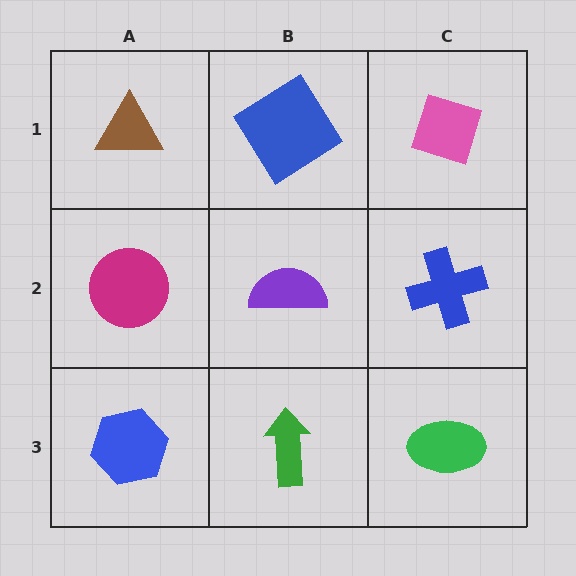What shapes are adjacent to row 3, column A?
A magenta circle (row 2, column A), a green arrow (row 3, column B).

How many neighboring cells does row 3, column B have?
3.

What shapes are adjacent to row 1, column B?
A purple semicircle (row 2, column B), a brown triangle (row 1, column A), a pink diamond (row 1, column C).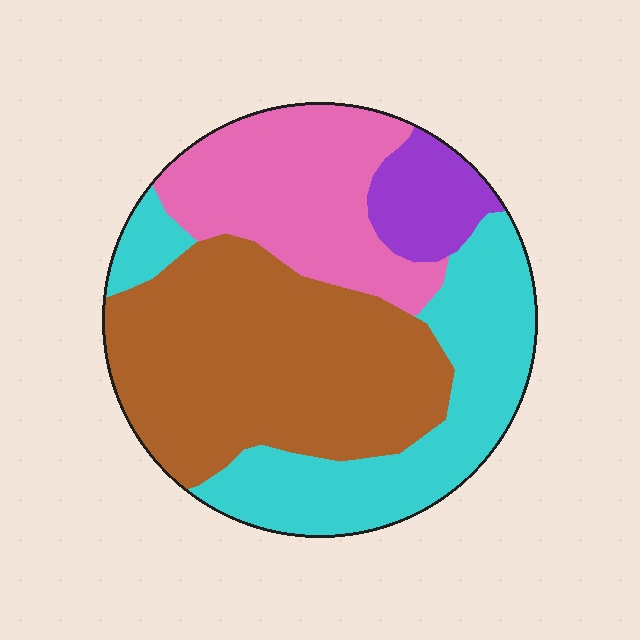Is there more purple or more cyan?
Cyan.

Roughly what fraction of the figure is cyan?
Cyan takes up about one quarter (1/4) of the figure.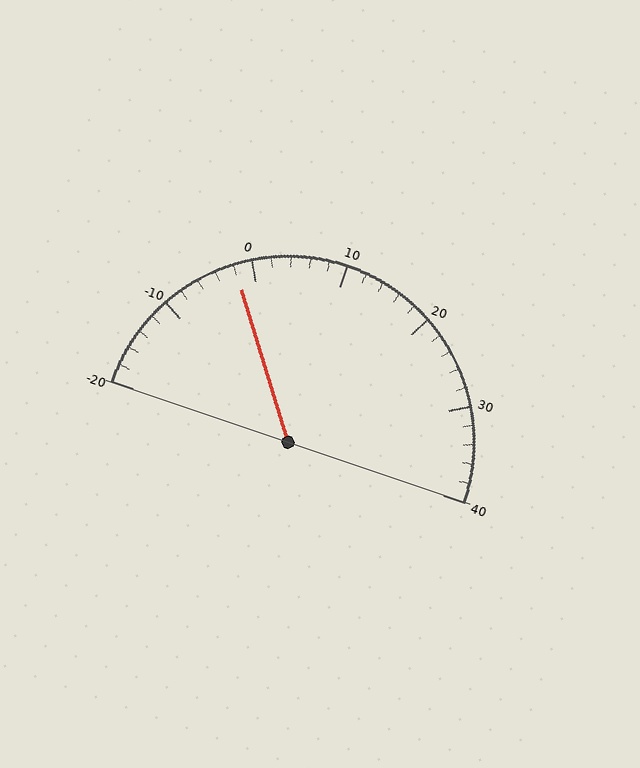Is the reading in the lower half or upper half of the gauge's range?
The reading is in the lower half of the range (-20 to 40).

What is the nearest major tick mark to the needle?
The nearest major tick mark is 0.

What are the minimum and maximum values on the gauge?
The gauge ranges from -20 to 40.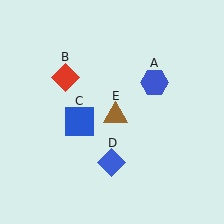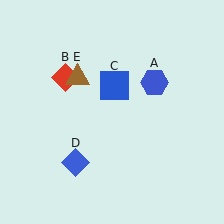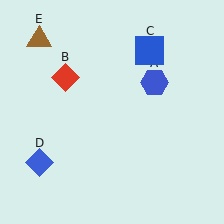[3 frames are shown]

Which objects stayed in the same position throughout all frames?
Blue hexagon (object A) and red diamond (object B) remained stationary.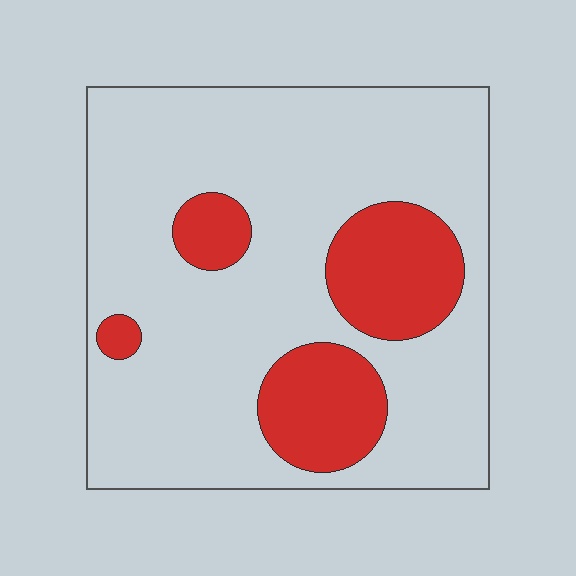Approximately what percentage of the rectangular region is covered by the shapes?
Approximately 20%.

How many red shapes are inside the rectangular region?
4.